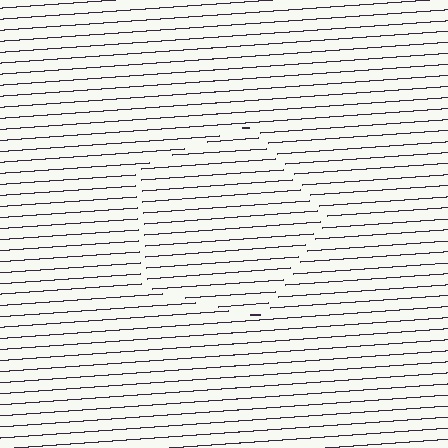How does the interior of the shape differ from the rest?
The interior of the shape contains the same grating, shifted by half a period — the contour is defined by the phase discontinuity where line-ends from the inner and outer gratings abut.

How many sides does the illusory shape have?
5 sides — the line-ends trace a pentagon.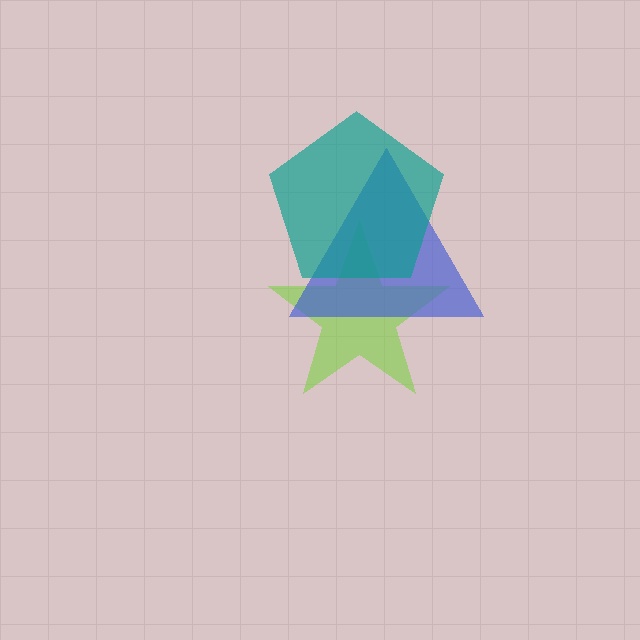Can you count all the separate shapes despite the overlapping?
Yes, there are 3 separate shapes.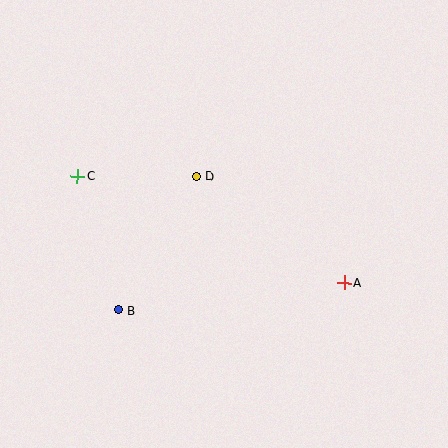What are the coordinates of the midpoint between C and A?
The midpoint between C and A is at (211, 229).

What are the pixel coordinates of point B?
Point B is at (118, 310).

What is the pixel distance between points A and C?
The distance between A and C is 287 pixels.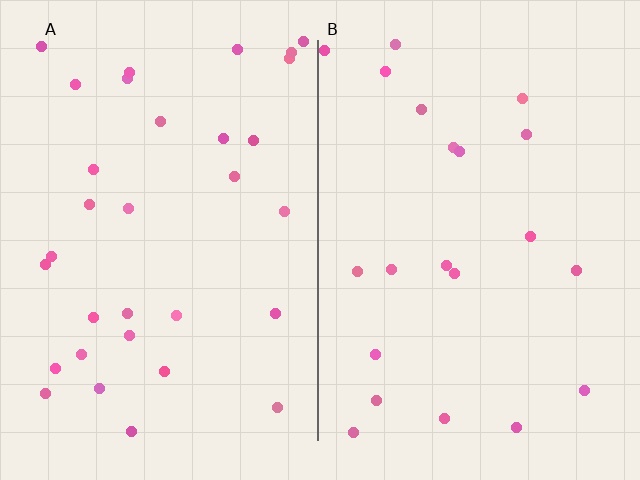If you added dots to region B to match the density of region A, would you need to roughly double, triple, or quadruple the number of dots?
Approximately double.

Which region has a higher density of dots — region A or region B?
A (the left).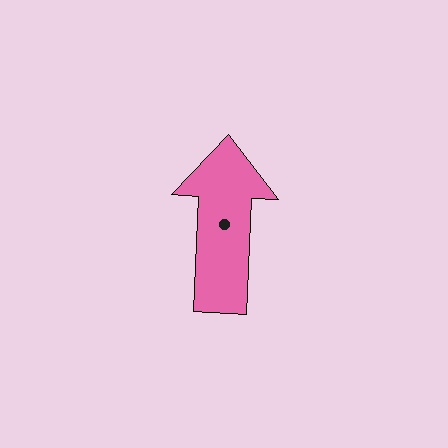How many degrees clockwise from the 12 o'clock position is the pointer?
Approximately 3 degrees.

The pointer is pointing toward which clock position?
Roughly 12 o'clock.